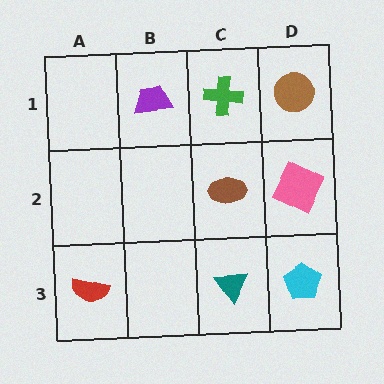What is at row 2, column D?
A pink square.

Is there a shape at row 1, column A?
No, that cell is empty.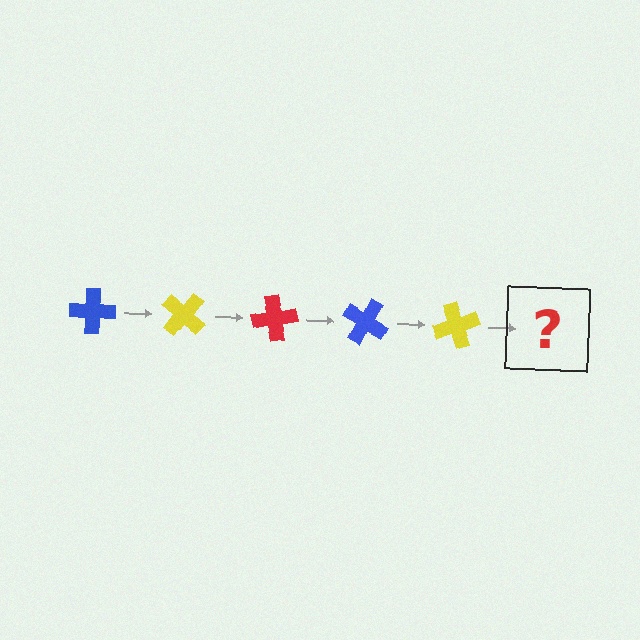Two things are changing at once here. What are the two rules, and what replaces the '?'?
The two rules are that it rotates 40 degrees each step and the color cycles through blue, yellow, and red. The '?' should be a red cross, rotated 200 degrees from the start.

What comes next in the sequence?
The next element should be a red cross, rotated 200 degrees from the start.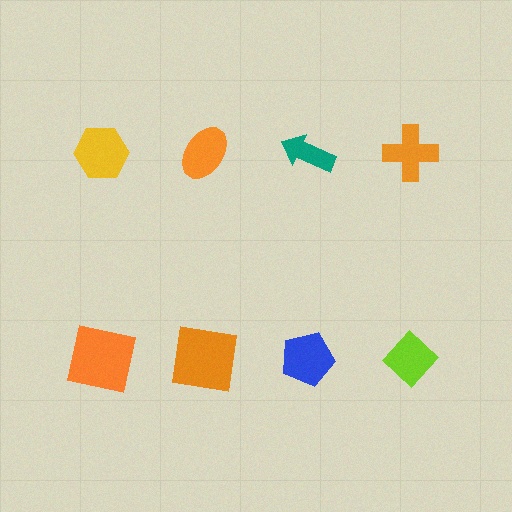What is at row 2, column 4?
A lime diamond.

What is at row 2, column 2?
An orange square.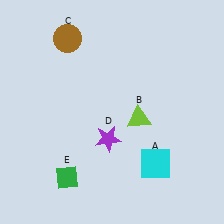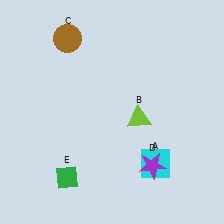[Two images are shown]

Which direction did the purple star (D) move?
The purple star (D) moved right.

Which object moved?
The purple star (D) moved right.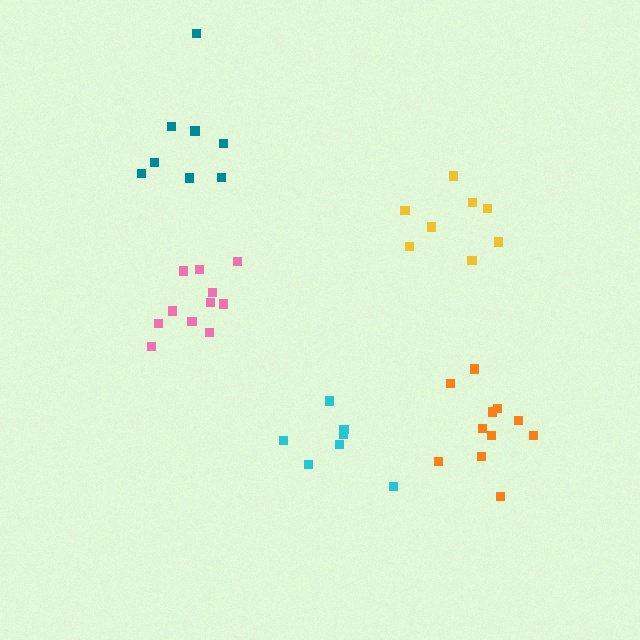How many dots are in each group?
Group 1: 11 dots, Group 2: 11 dots, Group 3: 8 dots, Group 4: 7 dots, Group 5: 8 dots (45 total).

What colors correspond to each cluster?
The clusters are colored: pink, orange, teal, cyan, yellow.